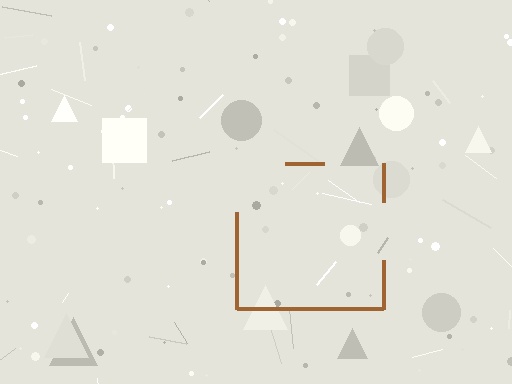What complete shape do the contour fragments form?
The contour fragments form a square.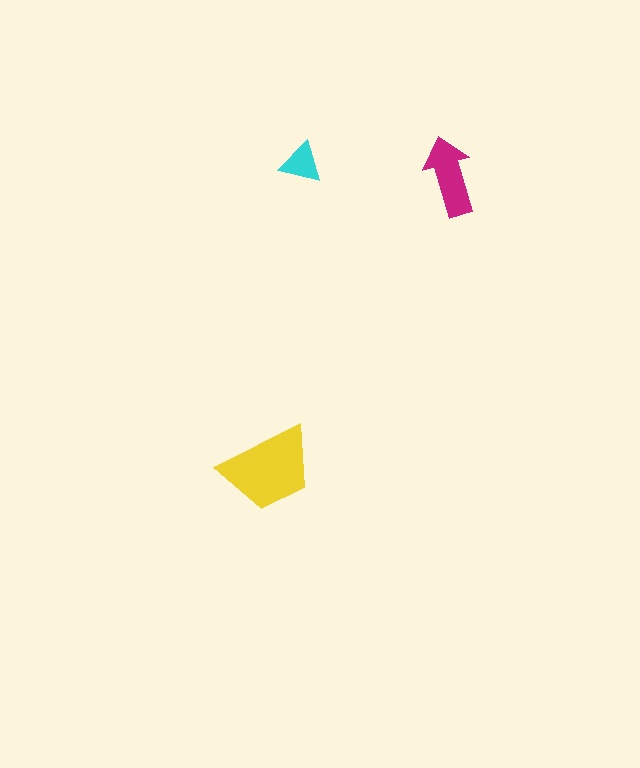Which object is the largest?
The yellow trapezoid.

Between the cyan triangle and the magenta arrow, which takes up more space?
The magenta arrow.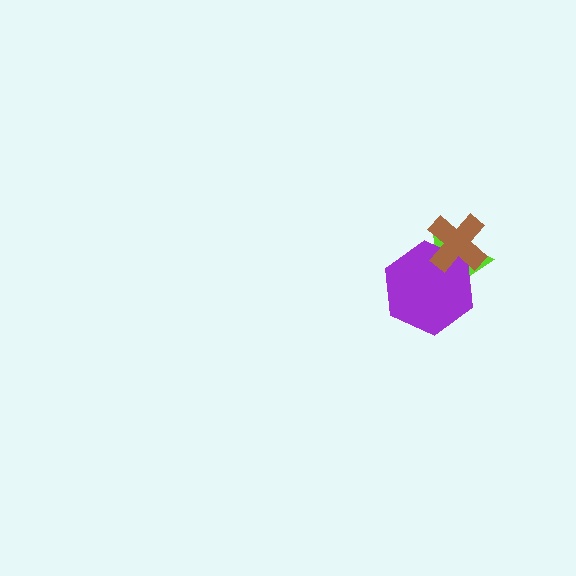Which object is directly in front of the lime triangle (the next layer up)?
The purple hexagon is directly in front of the lime triangle.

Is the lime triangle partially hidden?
Yes, it is partially covered by another shape.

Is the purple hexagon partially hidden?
Yes, it is partially covered by another shape.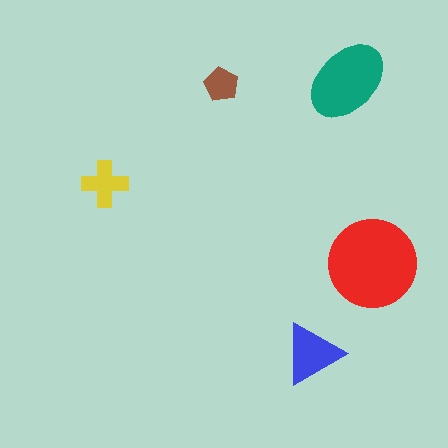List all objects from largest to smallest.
The red circle, the teal ellipse, the blue triangle, the yellow cross, the brown pentagon.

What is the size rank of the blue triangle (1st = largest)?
3rd.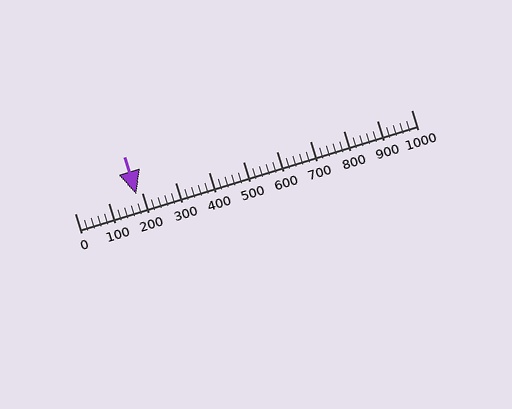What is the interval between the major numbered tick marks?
The major tick marks are spaced 100 units apart.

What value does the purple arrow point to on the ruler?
The purple arrow points to approximately 183.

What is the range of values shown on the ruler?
The ruler shows values from 0 to 1000.